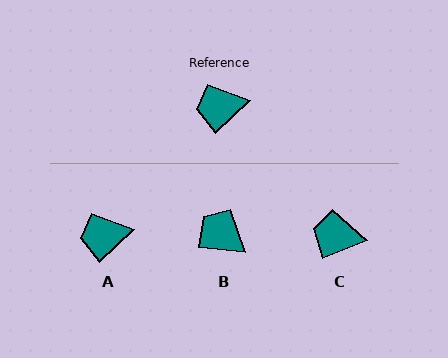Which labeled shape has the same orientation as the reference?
A.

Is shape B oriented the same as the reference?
No, it is off by about 50 degrees.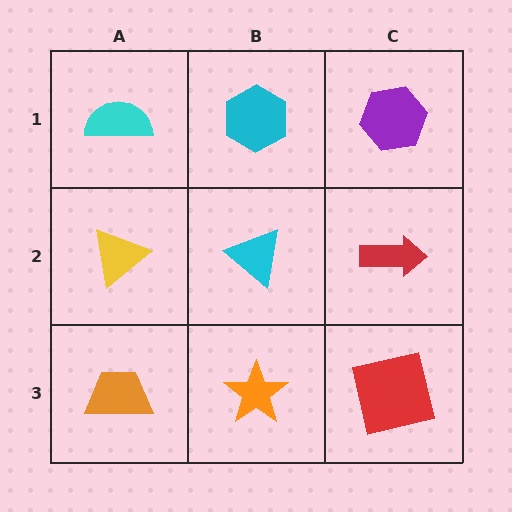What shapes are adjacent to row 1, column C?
A red arrow (row 2, column C), a cyan hexagon (row 1, column B).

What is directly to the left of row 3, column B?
An orange trapezoid.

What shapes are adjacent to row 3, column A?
A yellow triangle (row 2, column A), an orange star (row 3, column B).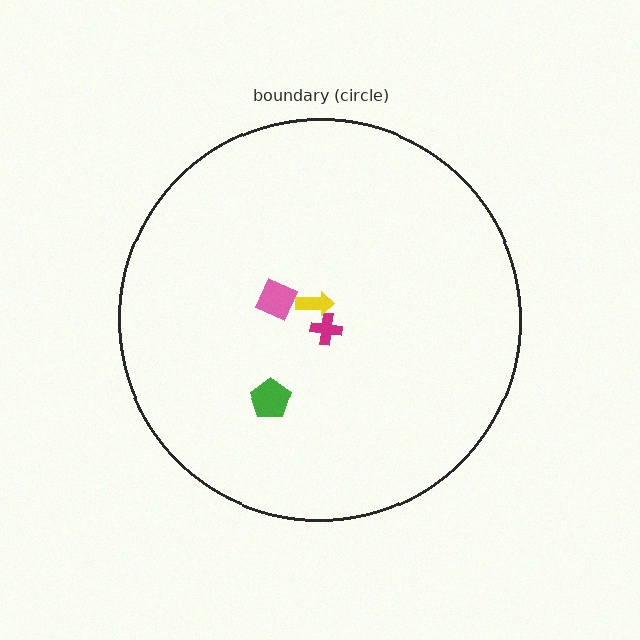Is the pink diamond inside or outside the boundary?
Inside.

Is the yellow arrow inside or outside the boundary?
Inside.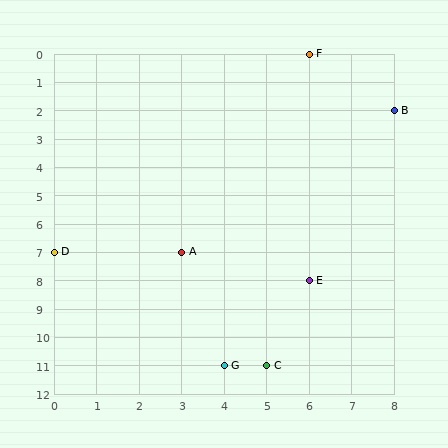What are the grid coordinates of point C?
Point C is at grid coordinates (5, 11).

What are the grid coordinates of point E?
Point E is at grid coordinates (6, 8).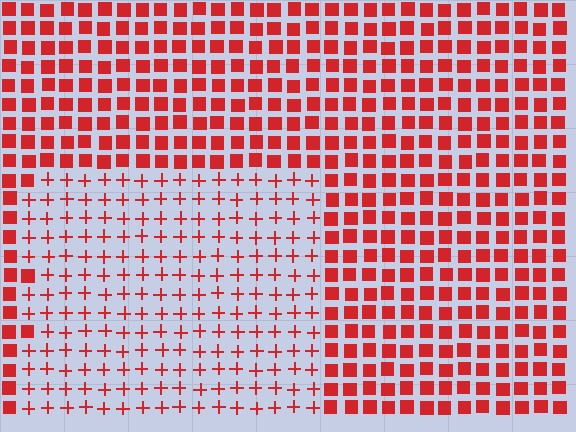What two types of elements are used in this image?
The image uses plus signs inside the rectangle region and squares outside it.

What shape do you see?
I see a rectangle.